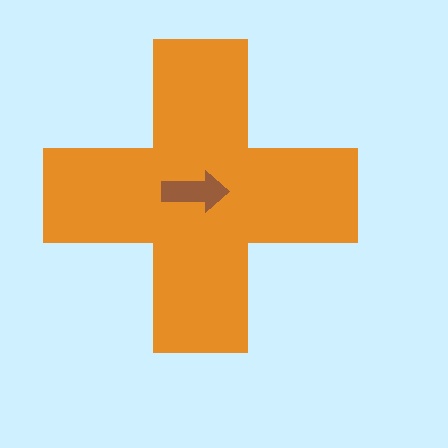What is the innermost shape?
The brown arrow.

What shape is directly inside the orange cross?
The brown arrow.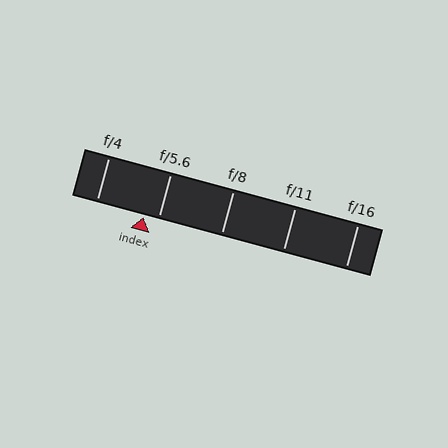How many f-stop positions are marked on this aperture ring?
There are 5 f-stop positions marked.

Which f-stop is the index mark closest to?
The index mark is closest to f/5.6.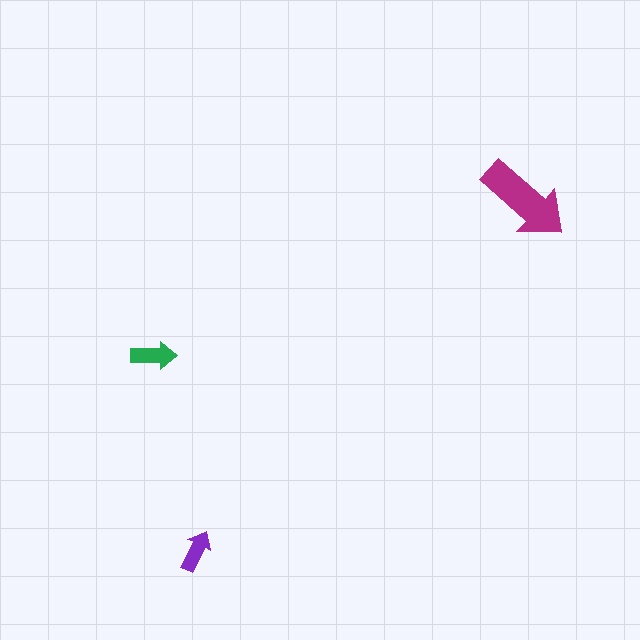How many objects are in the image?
There are 3 objects in the image.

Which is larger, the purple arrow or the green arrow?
The green one.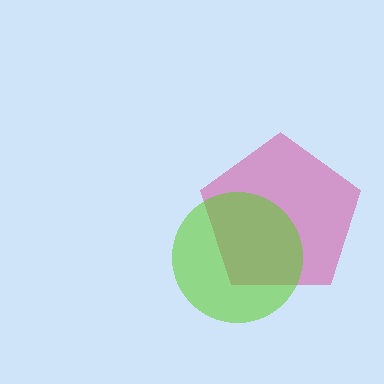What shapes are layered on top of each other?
The layered shapes are: a magenta pentagon, a lime circle.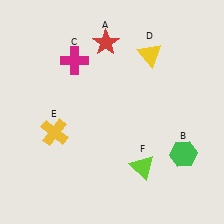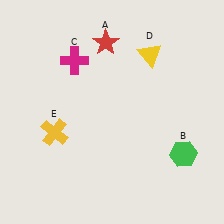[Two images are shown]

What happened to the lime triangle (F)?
The lime triangle (F) was removed in Image 2. It was in the bottom-right area of Image 1.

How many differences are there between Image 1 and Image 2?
There is 1 difference between the two images.